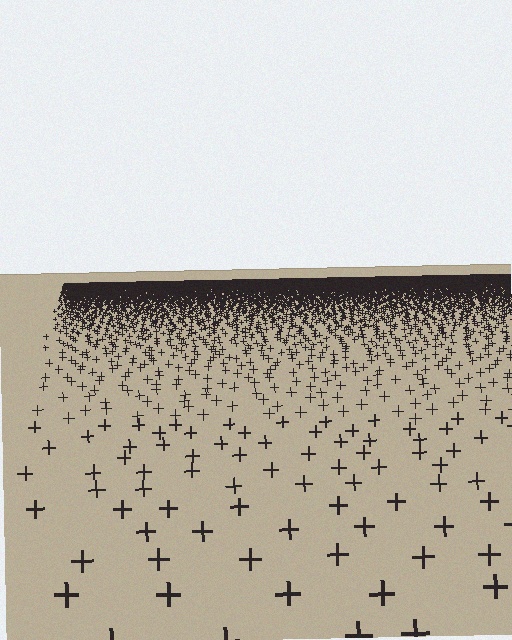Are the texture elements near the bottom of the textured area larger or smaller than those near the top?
Larger. Near the bottom, elements are closer to the viewer and appear at a bigger on-screen size.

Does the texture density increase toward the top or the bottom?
Density increases toward the top.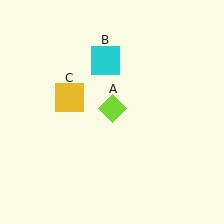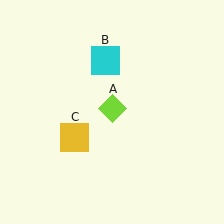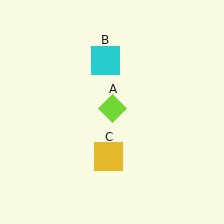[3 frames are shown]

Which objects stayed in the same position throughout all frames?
Lime diamond (object A) and cyan square (object B) remained stationary.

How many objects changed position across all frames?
1 object changed position: yellow square (object C).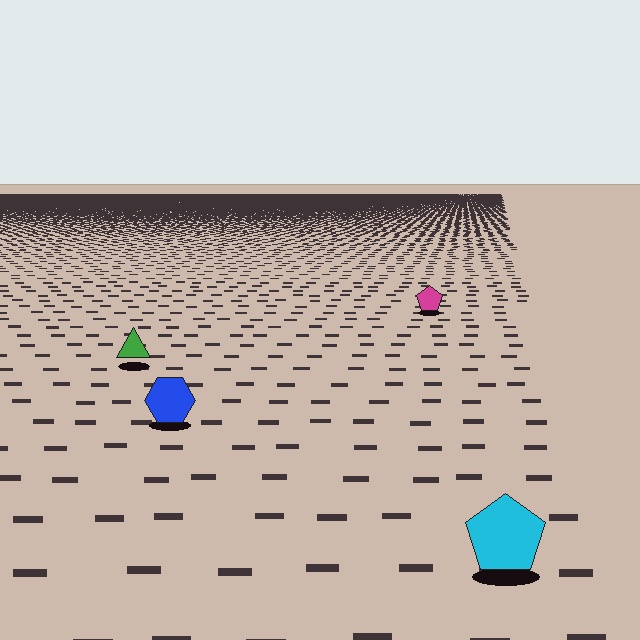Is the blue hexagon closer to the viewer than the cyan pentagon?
No. The cyan pentagon is closer — you can tell from the texture gradient: the ground texture is coarser near it.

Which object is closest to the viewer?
The cyan pentagon is closest. The texture marks near it are larger and more spread out.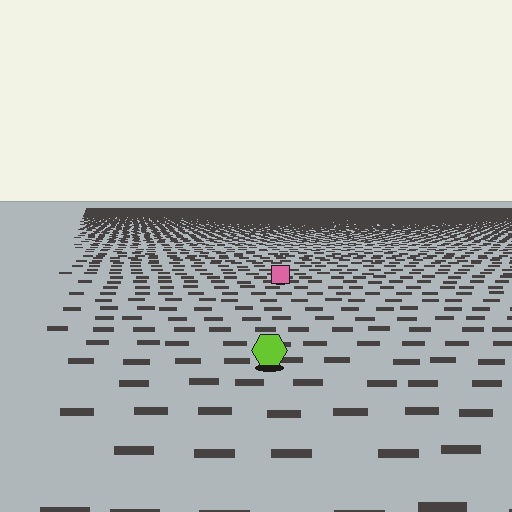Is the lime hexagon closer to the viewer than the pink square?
Yes. The lime hexagon is closer — you can tell from the texture gradient: the ground texture is coarser near it.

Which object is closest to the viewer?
The lime hexagon is closest. The texture marks near it are larger and more spread out.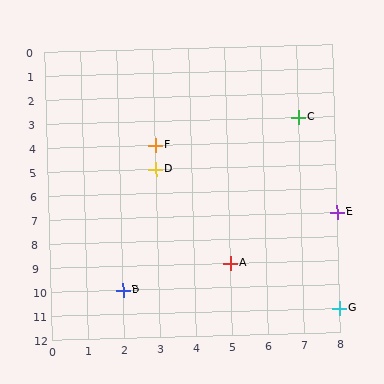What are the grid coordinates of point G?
Point G is at grid coordinates (8, 11).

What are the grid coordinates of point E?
Point E is at grid coordinates (8, 7).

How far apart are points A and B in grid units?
Points A and B are 3 columns and 1 row apart (about 3.2 grid units diagonally).